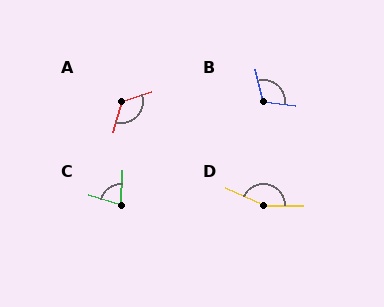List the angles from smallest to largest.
C (76°), B (110°), A (124°), D (157°).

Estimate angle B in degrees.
Approximately 110 degrees.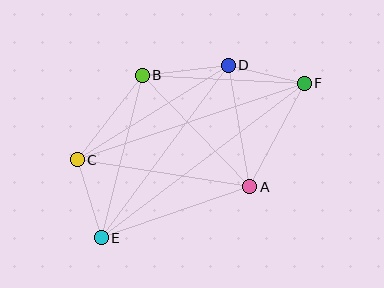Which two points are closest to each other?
Points D and F are closest to each other.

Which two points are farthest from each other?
Points E and F are farthest from each other.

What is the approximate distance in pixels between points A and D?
The distance between A and D is approximately 123 pixels.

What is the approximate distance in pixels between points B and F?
The distance between B and F is approximately 162 pixels.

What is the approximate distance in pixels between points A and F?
The distance between A and F is approximately 117 pixels.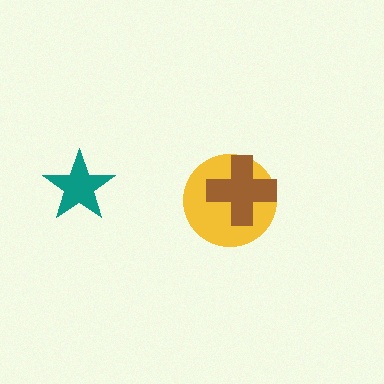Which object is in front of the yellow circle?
The brown cross is in front of the yellow circle.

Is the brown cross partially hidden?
No, no other shape covers it.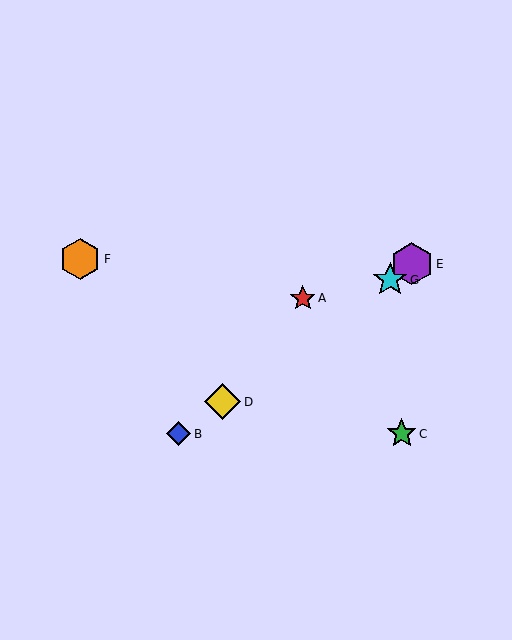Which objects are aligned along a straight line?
Objects B, D, E, G are aligned along a straight line.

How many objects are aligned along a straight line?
4 objects (B, D, E, G) are aligned along a straight line.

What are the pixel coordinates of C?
Object C is at (402, 434).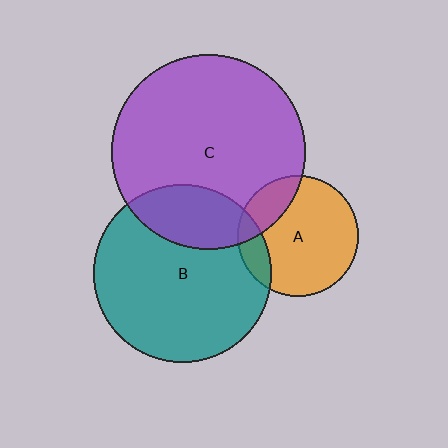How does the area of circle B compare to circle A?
Approximately 2.1 times.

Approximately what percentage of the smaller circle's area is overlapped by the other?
Approximately 20%.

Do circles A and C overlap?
Yes.